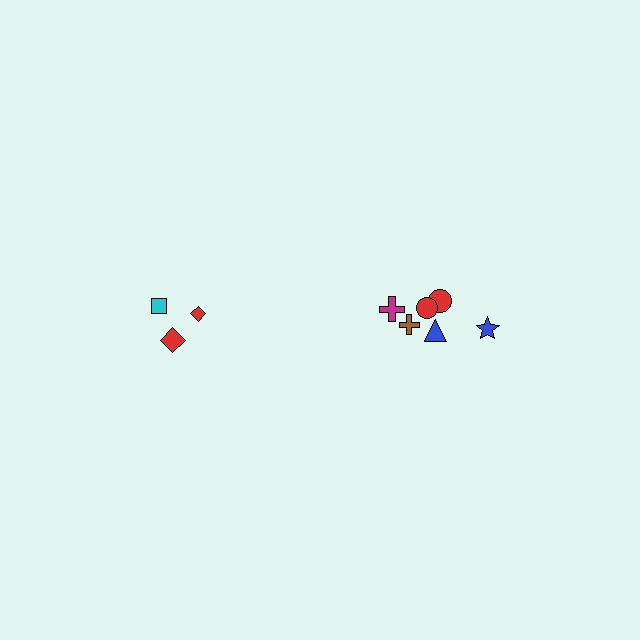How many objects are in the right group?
There are 6 objects.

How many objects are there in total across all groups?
There are 9 objects.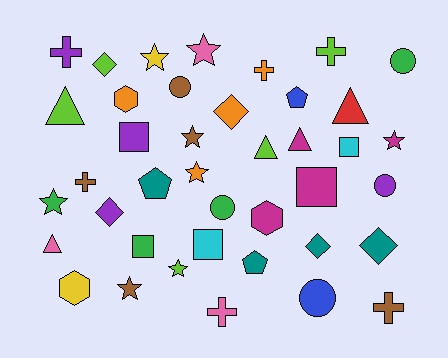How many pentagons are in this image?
There are 3 pentagons.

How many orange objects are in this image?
There are 4 orange objects.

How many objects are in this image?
There are 40 objects.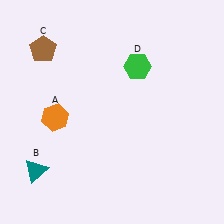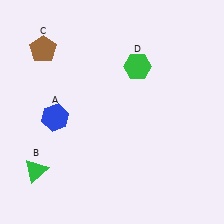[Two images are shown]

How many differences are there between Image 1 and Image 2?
There are 2 differences between the two images.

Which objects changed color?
A changed from orange to blue. B changed from teal to green.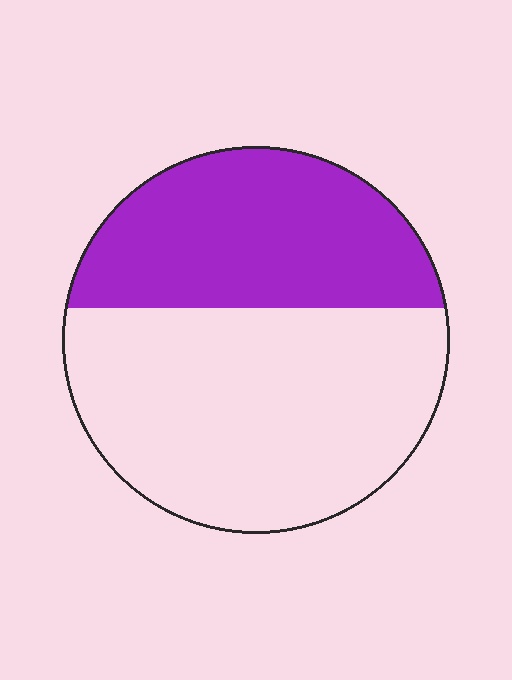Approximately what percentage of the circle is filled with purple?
Approximately 40%.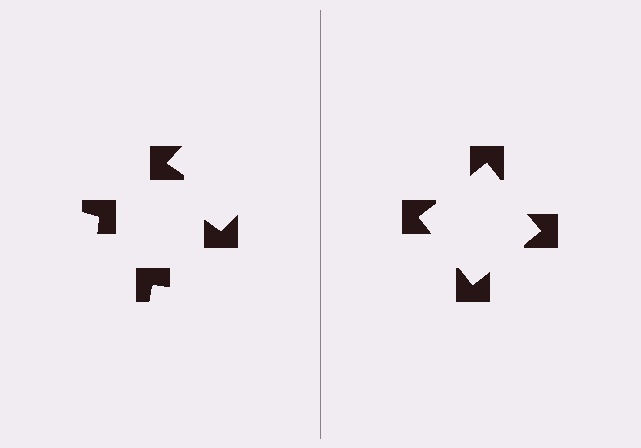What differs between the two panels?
The notched squares are positioned identically on both sides; only the wedge orientations differ. On the right they align to a square; on the left they are misaligned.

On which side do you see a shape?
An illusory square appears on the right side. On the left side the wedge cuts are rotated, so no coherent shape forms.